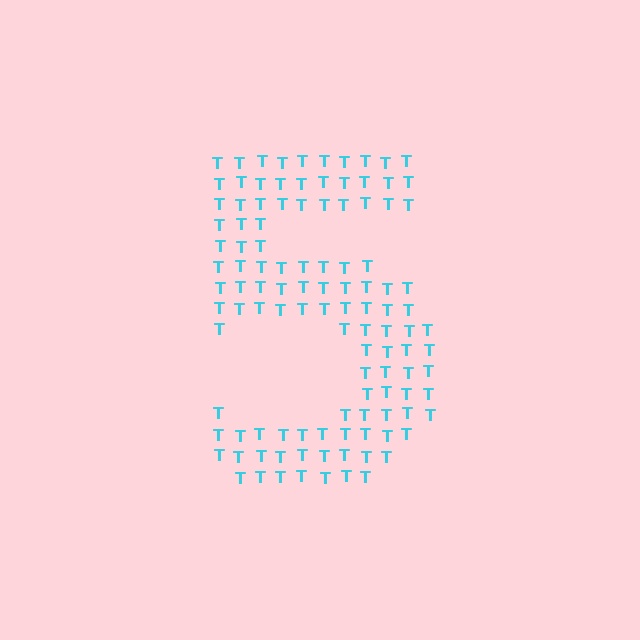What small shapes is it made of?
It is made of small letter T's.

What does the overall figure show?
The overall figure shows the digit 5.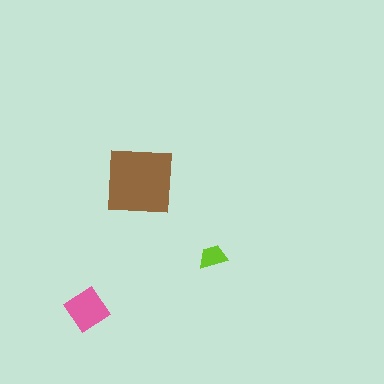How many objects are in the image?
There are 3 objects in the image.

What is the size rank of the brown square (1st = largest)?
1st.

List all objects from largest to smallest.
The brown square, the pink diamond, the lime trapezoid.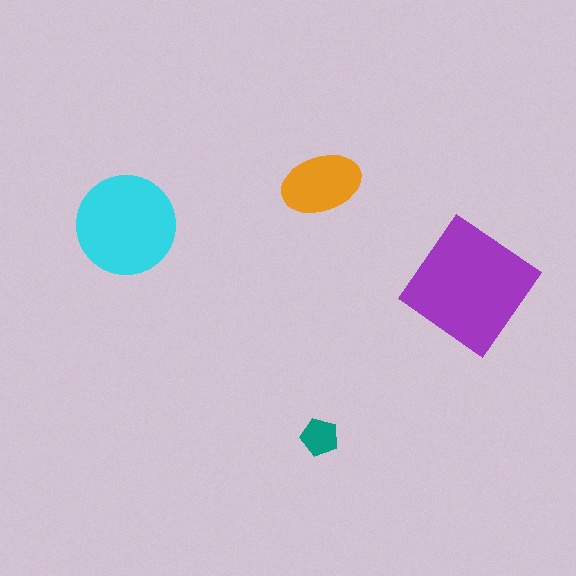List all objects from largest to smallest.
The purple diamond, the cyan circle, the orange ellipse, the teal pentagon.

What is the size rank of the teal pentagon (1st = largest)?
4th.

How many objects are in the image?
There are 4 objects in the image.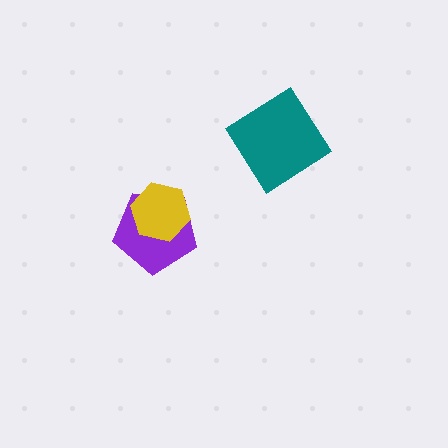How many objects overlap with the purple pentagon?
1 object overlaps with the purple pentagon.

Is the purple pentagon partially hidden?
Yes, it is partially covered by another shape.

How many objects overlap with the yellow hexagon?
1 object overlaps with the yellow hexagon.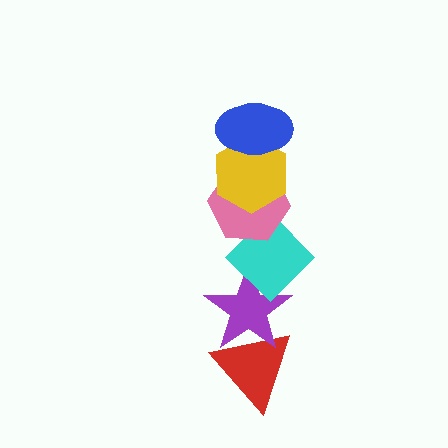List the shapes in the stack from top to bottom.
From top to bottom: the blue ellipse, the yellow hexagon, the pink hexagon, the cyan diamond, the purple star, the red triangle.